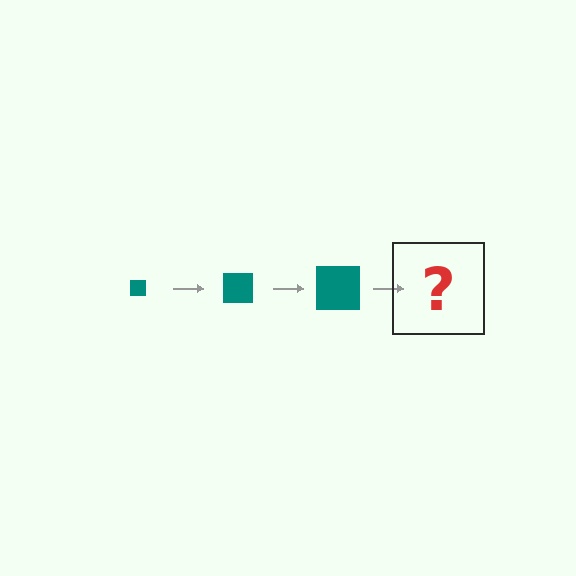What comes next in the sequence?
The next element should be a teal square, larger than the previous one.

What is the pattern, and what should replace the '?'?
The pattern is that the square gets progressively larger each step. The '?' should be a teal square, larger than the previous one.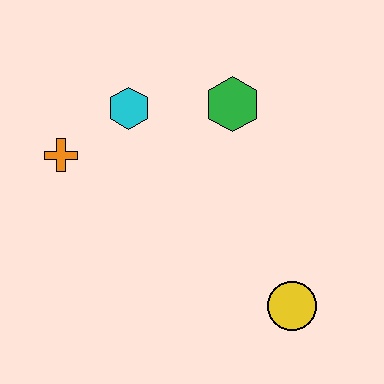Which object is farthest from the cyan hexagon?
The yellow circle is farthest from the cyan hexagon.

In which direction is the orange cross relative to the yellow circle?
The orange cross is to the left of the yellow circle.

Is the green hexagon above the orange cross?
Yes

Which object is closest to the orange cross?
The cyan hexagon is closest to the orange cross.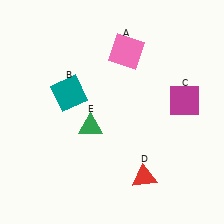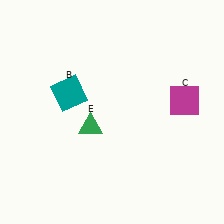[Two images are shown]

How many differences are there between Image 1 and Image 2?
There are 2 differences between the two images.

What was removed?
The red triangle (D), the pink square (A) were removed in Image 2.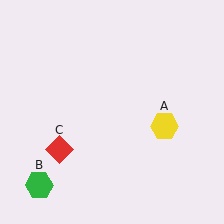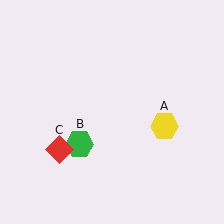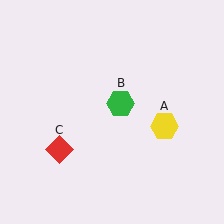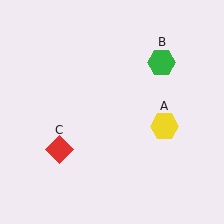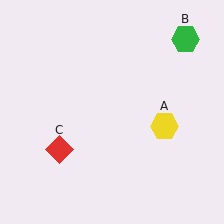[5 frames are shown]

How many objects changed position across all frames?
1 object changed position: green hexagon (object B).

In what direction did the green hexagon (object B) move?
The green hexagon (object B) moved up and to the right.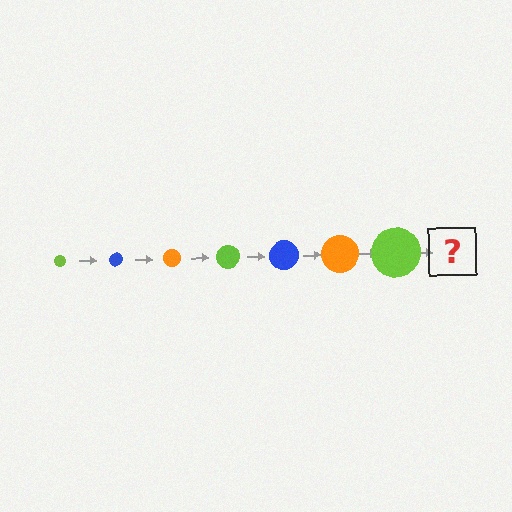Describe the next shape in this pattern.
It should be a blue circle, larger than the previous one.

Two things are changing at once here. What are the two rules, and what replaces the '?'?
The two rules are that the circle grows larger each step and the color cycles through lime, blue, and orange. The '?' should be a blue circle, larger than the previous one.